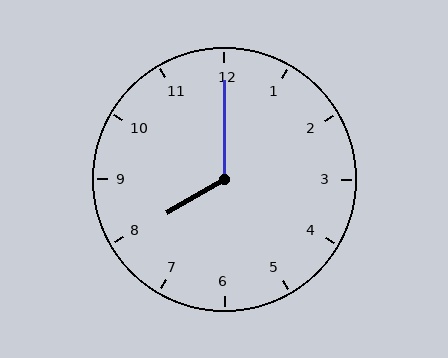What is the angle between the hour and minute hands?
Approximately 120 degrees.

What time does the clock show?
8:00.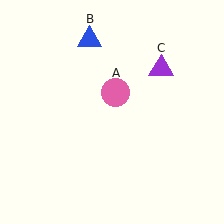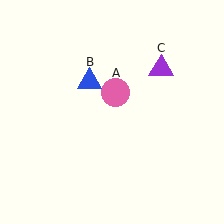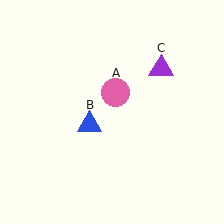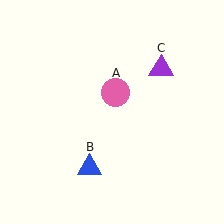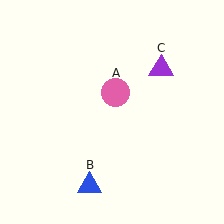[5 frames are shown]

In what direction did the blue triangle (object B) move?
The blue triangle (object B) moved down.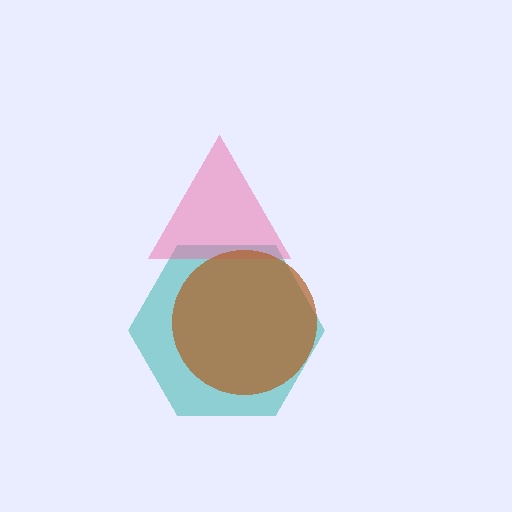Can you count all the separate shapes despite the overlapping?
Yes, there are 3 separate shapes.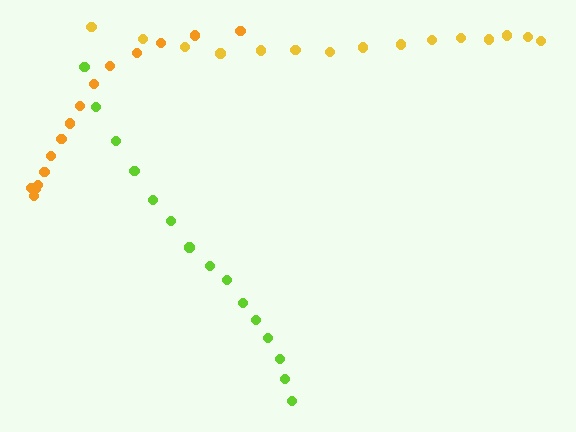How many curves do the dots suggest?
There are 3 distinct paths.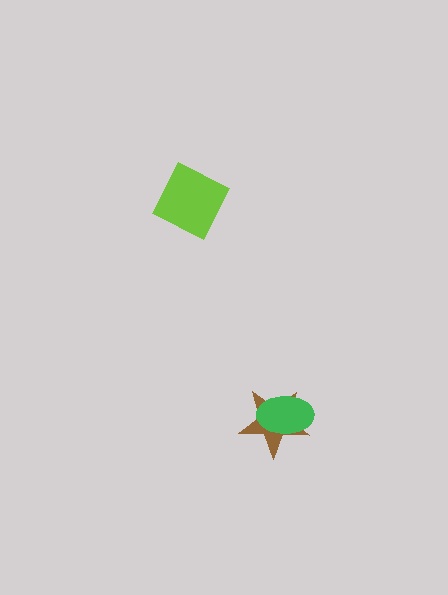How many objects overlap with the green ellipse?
1 object overlaps with the green ellipse.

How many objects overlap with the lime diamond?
0 objects overlap with the lime diamond.